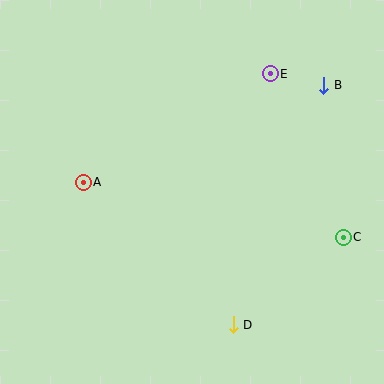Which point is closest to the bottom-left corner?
Point A is closest to the bottom-left corner.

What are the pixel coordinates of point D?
Point D is at (233, 325).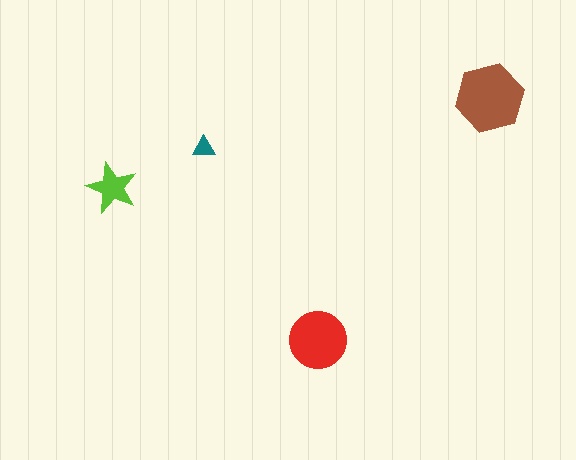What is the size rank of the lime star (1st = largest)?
3rd.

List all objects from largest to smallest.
The brown hexagon, the red circle, the lime star, the teal triangle.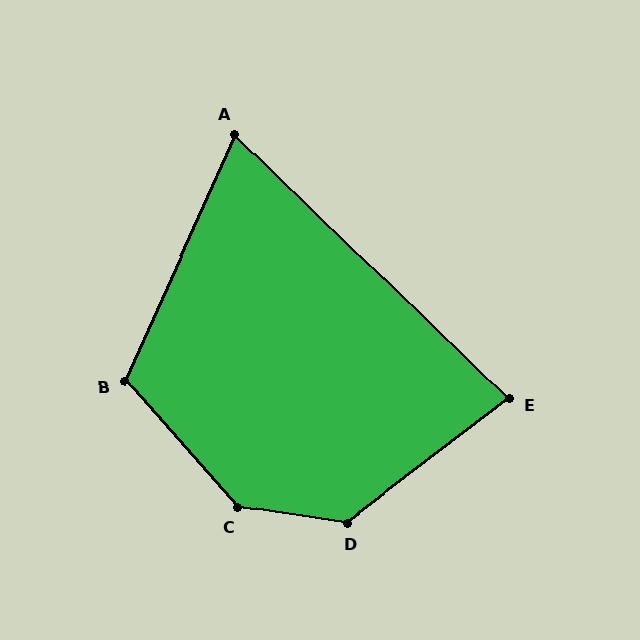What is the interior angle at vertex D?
Approximately 134 degrees (obtuse).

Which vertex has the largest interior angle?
C, at approximately 140 degrees.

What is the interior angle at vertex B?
Approximately 114 degrees (obtuse).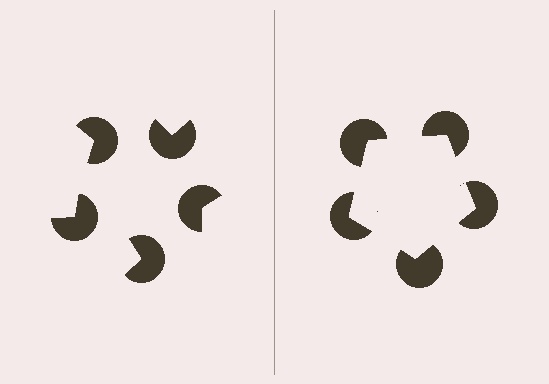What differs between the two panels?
The pac-man discs are positioned identically on both sides; only the wedge orientations differ. On the right they align to a pentagon; on the left they are misaligned.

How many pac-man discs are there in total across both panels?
10 — 5 on each side.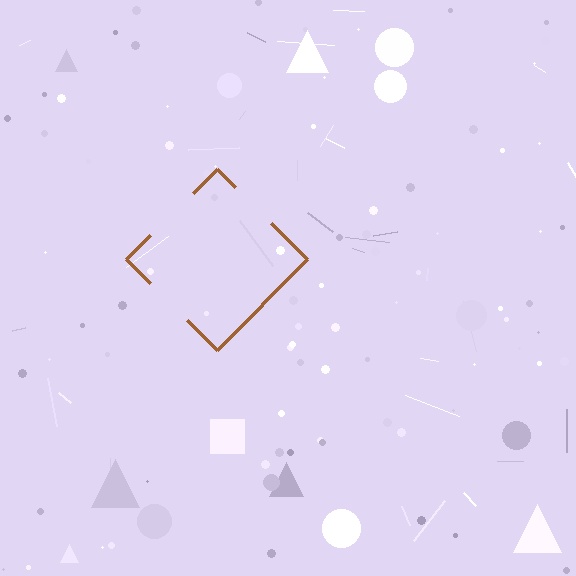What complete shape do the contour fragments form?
The contour fragments form a diamond.